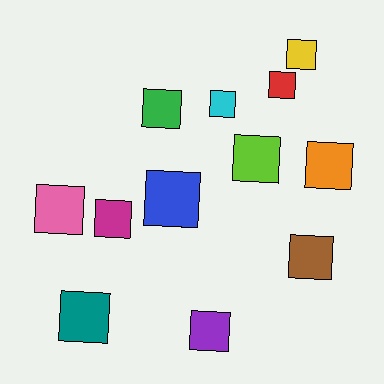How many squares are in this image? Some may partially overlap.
There are 12 squares.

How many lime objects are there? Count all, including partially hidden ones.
There is 1 lime object.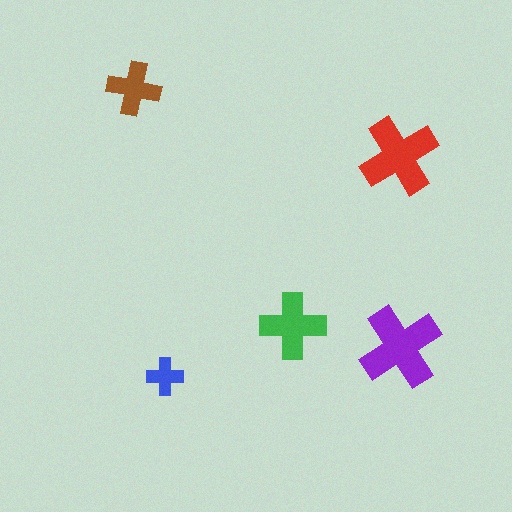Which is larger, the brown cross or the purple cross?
The purple one.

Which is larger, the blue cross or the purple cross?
The purple one.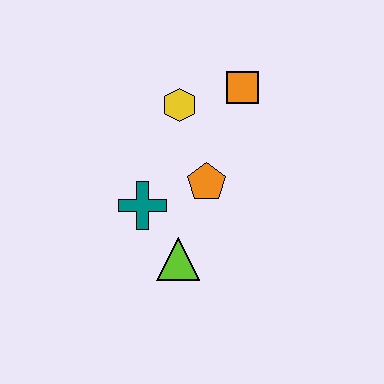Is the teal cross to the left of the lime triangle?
Yes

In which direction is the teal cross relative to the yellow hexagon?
The teal cross is below the yellow hexagon.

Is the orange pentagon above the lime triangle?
Yes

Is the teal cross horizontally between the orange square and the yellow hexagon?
No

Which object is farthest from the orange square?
The lime triangle is farthest from the orange square.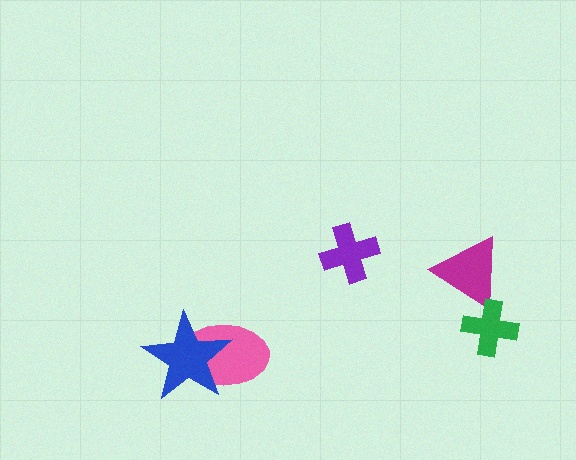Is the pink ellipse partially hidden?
Yes, it is partially covered by another shape.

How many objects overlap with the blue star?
1 object overlaps with the blue star.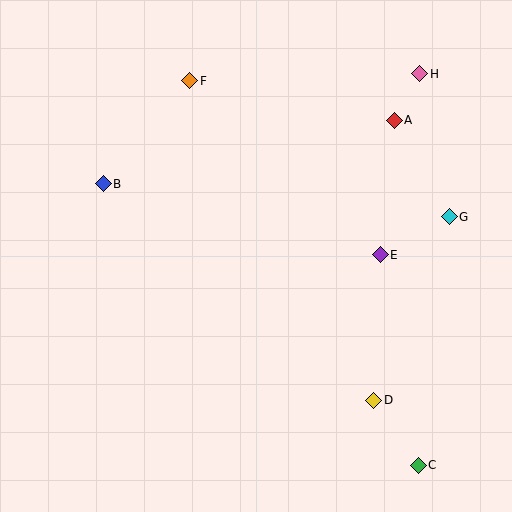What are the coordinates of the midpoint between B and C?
The midpoint between B and C is at (261, 325).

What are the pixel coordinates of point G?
Point G is at (449, 217).